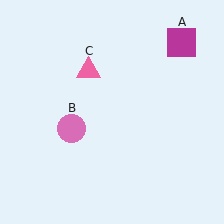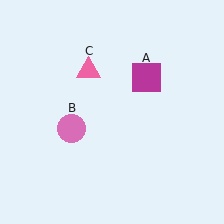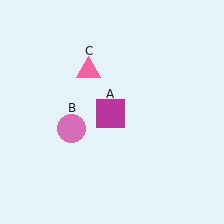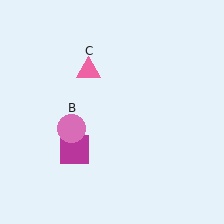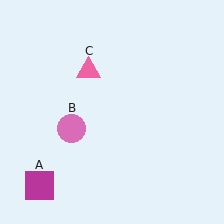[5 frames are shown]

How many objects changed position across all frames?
1 object changed position: magenta square (object A).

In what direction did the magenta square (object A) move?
The magenta square (object A) moved down and to the left.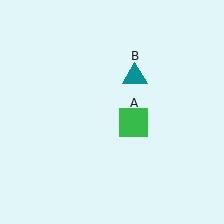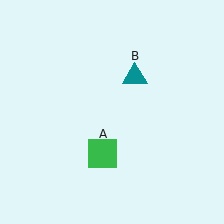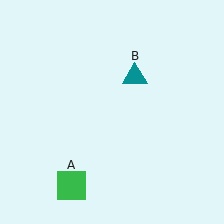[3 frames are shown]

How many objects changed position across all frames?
1 object changed position: green square (object A).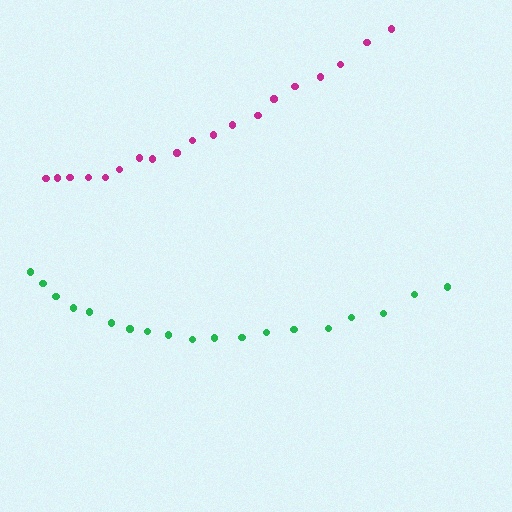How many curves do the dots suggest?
There are 2 distinct paths.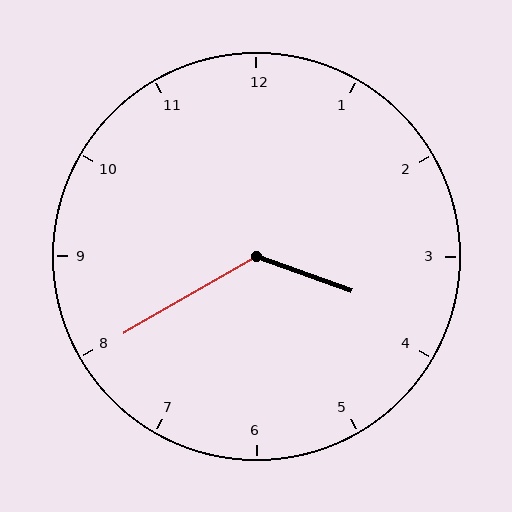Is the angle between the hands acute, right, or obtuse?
It is obtuse.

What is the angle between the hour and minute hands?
Approximately 130 degrees.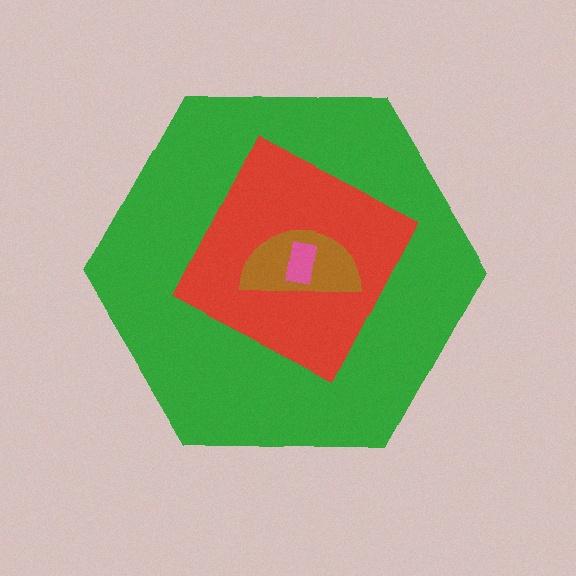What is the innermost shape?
The pink rectangle.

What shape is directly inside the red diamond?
The brown semicircle.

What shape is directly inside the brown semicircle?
The pink rectangle.